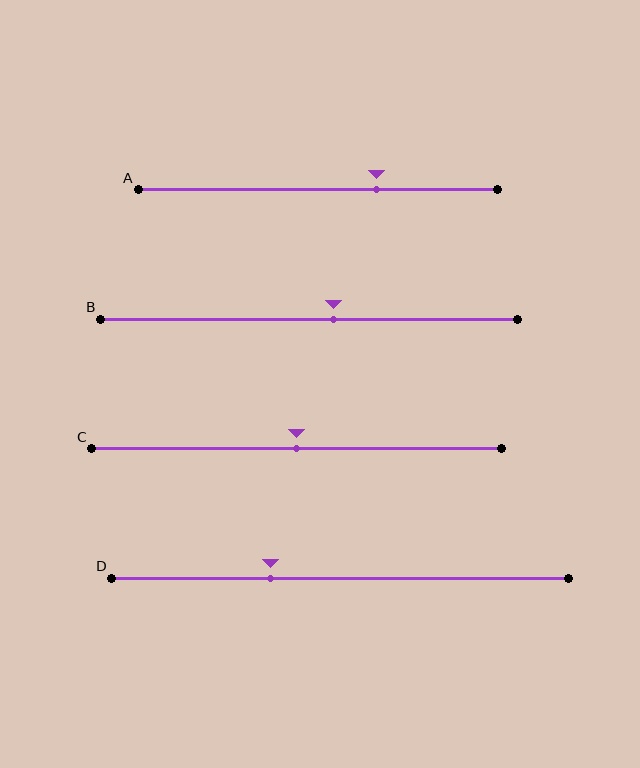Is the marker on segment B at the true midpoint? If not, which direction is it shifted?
No, the marker on segment B is shifted to the right by about 6% of the segment length.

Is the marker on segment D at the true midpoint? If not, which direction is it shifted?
No, the marker on segment D is shifted to the left by about 15% of the segment length.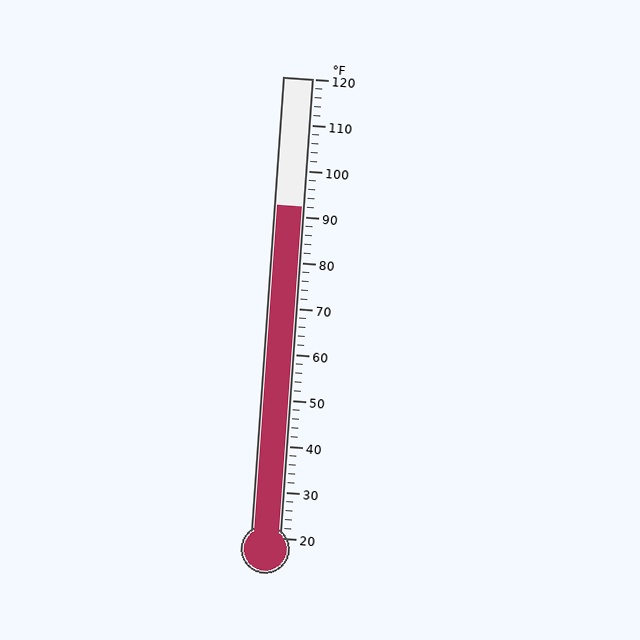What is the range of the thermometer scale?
The thermometer scale ranges from 20°F to 120°F.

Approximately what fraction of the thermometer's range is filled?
The thermometer is filled to approximately 70% of its range.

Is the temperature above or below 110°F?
The temperature is below 110°F.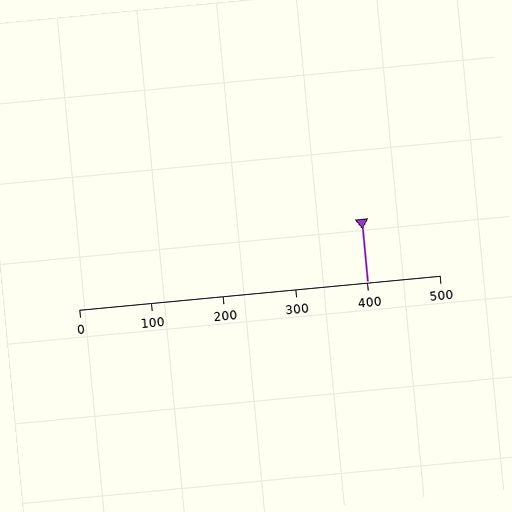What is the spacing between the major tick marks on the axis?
The major ticks are spaced 100 apart.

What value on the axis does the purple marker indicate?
The marker indicates approximately 400.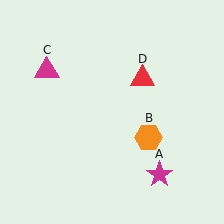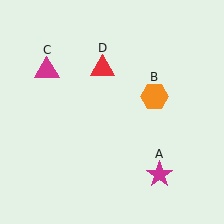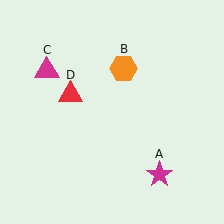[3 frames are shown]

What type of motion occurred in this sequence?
The orange hexagon (object B), red triangle (object D) rotated counterclockwise around the center of the scene.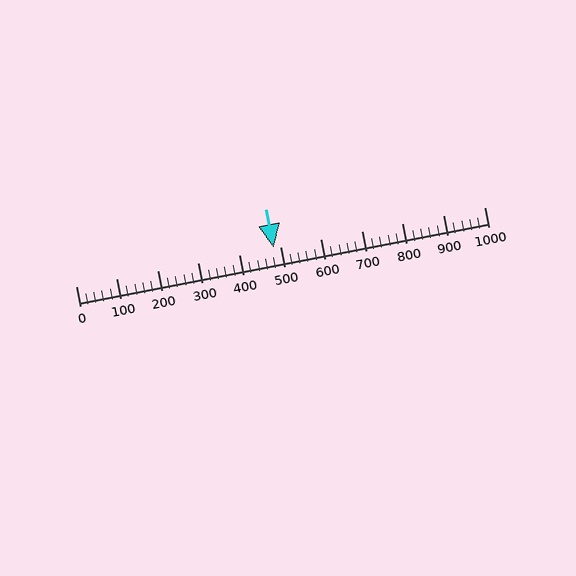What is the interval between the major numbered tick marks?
The major tick marks are spaced 100 units apart.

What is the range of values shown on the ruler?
The ruler shows values from 0 to 1000.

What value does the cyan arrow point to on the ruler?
The cyan arrow points to approximately 486.